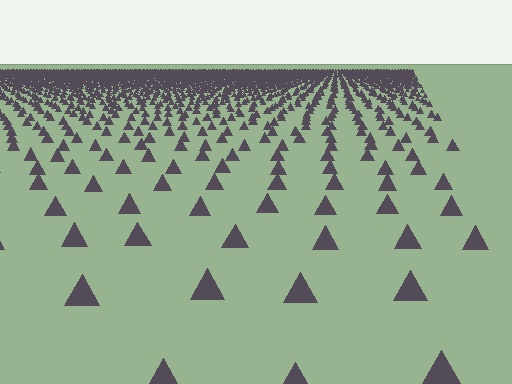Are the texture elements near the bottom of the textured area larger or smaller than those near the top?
Larger. Near the bottom, elements are closer to the viewer and appear at a bigger on-screen size.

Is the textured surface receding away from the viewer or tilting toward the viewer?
The surface is receding away from the viewer. Texture elements get smaller and denser toward the top.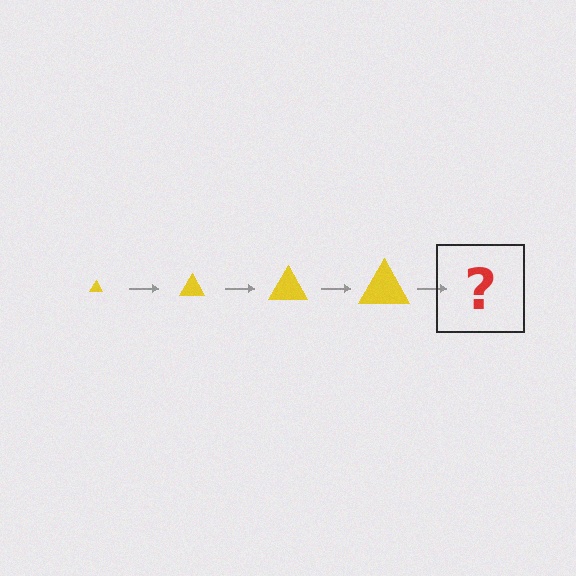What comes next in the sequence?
The next element should be a yellow triangle, larger than the previous one.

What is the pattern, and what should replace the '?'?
The pattern is that the triangle gets progressively larger each step. The '?' should be a yellow triangle, larger than the previous one.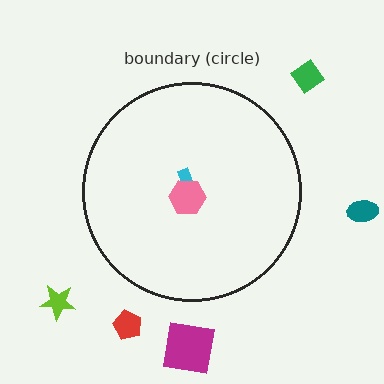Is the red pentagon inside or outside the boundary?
Outside.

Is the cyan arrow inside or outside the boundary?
Inside.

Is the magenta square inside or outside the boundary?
Outside.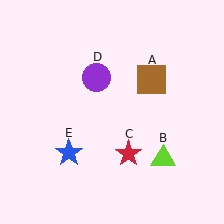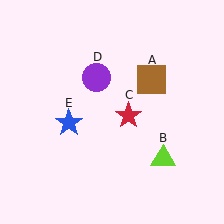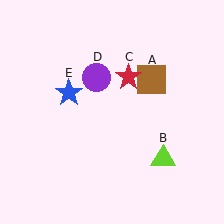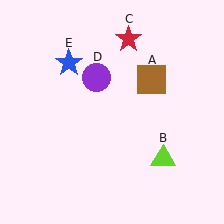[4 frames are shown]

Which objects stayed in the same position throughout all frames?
Brown square (object A) and lime triangle (object B) and purple circle (object D) remained stationary.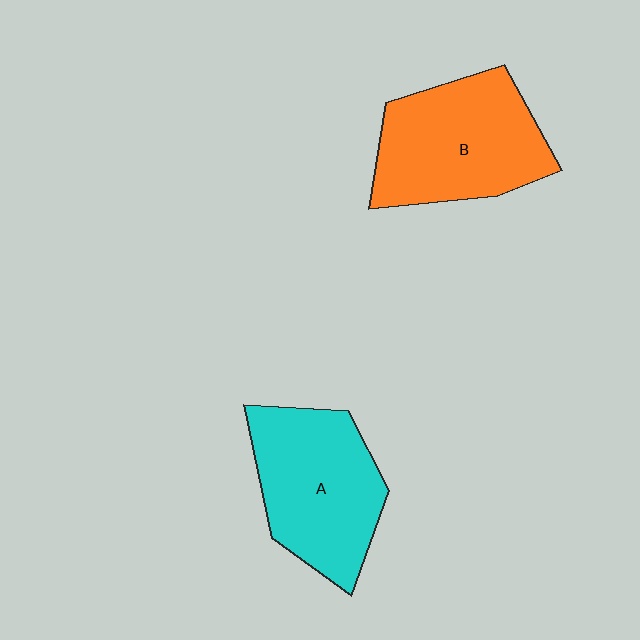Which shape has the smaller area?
Shape A (cyan).